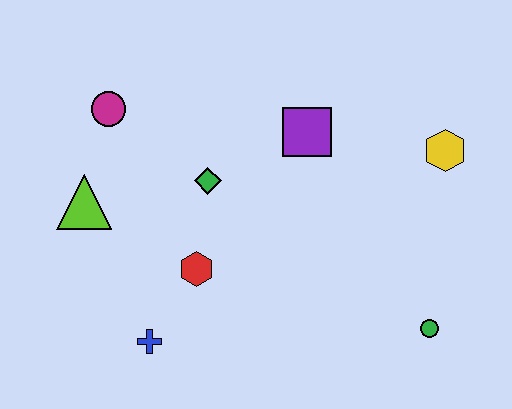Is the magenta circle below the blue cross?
No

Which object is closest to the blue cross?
The red hexagon is closest to the blue cross.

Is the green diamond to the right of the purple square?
No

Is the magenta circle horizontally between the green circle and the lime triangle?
Yes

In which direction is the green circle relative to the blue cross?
The green circle is to the right of the blue cross.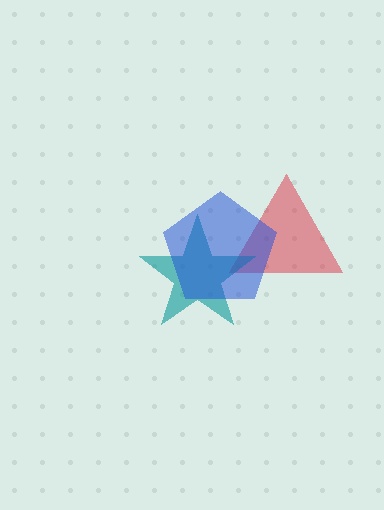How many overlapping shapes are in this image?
There are 3 overlapping shapes in the image.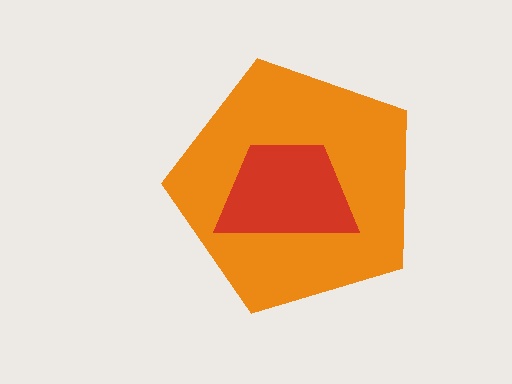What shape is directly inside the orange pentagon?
The red trapezoid.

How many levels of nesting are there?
2.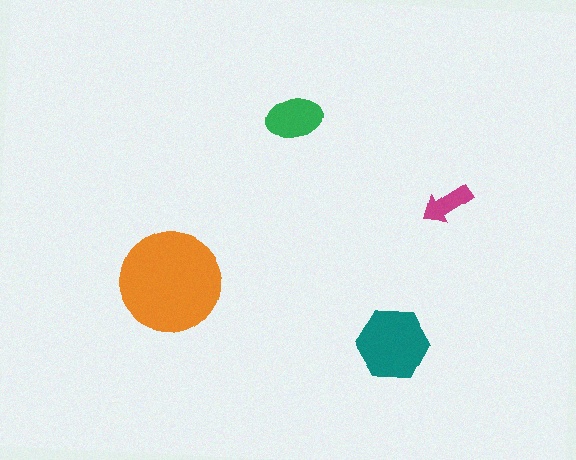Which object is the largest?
The orange circle.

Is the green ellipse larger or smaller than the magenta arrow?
Larger.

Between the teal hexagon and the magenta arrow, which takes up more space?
The teal hexagon.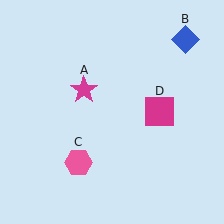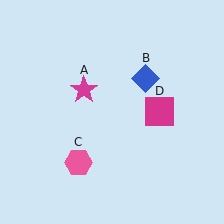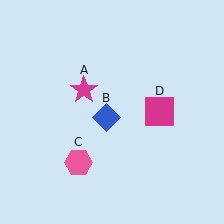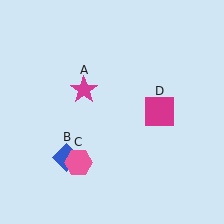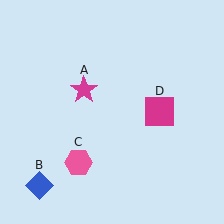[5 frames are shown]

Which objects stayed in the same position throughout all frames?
Magenta star (object A) and pink hexagon (object C) and magenta square (object D) remained stationary.